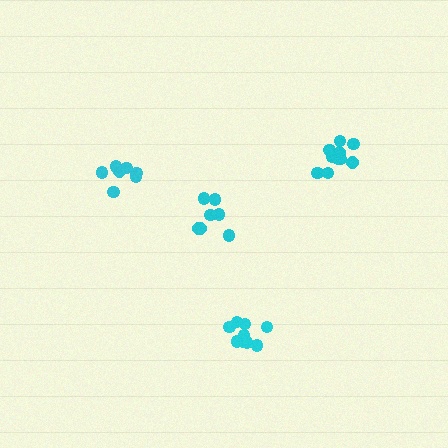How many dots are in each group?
Group 1: 7 dots, Group 2: 9 dots, Group 3: 10 dots, Group 4: 7 dots (33 total).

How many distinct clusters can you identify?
There are 4 distinct clusters.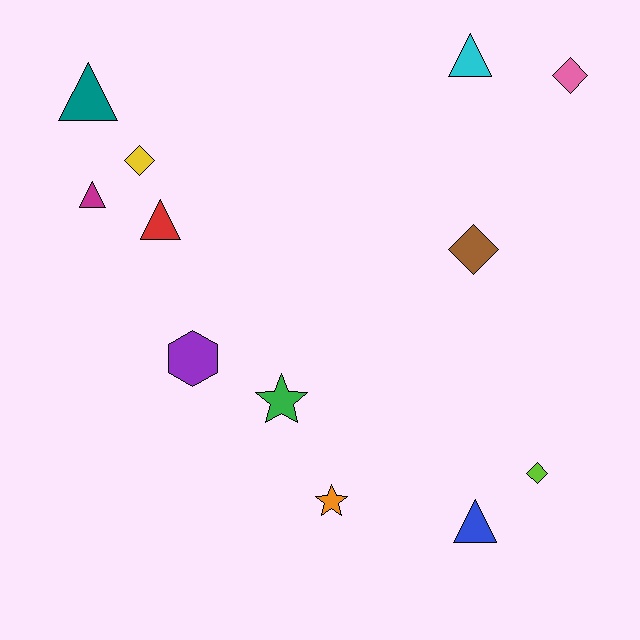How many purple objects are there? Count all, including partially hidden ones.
There is 1 purple object.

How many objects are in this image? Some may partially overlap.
There are 12 objects.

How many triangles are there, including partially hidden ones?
There are 5 triangles.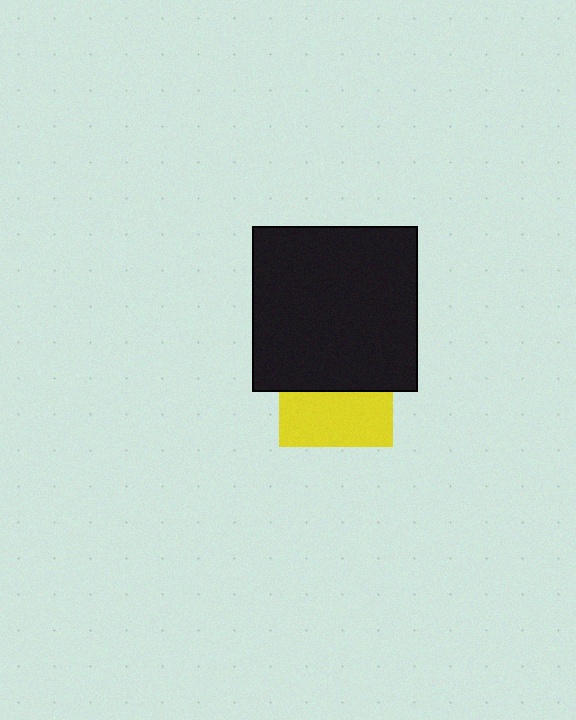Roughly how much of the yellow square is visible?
About half of it is visible (roughly 49%).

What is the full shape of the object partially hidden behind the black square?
The partially hidden object is a yellow square.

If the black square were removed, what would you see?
You would see the complete yellow square.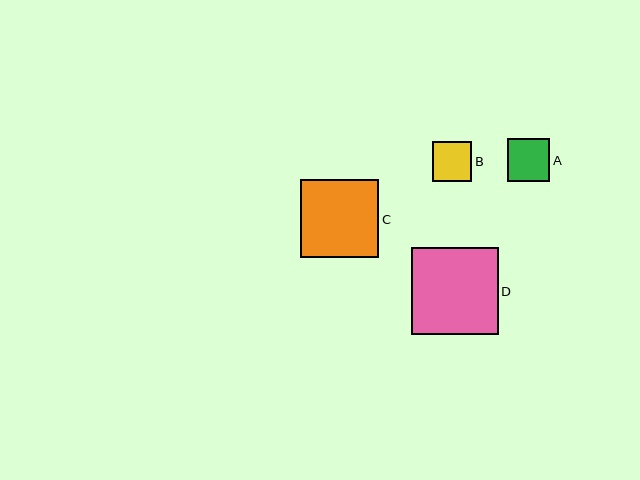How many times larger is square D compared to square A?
Square D is approximately 2.1 times the size of square A.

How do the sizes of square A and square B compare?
Square A and square B are approximately the same size.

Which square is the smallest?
Square B is the smallest with a size of approximately 39 pixels.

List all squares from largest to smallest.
From largest to smallest: D, C, A, B.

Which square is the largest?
Square D is the largest with a size of approximately 87 pixels.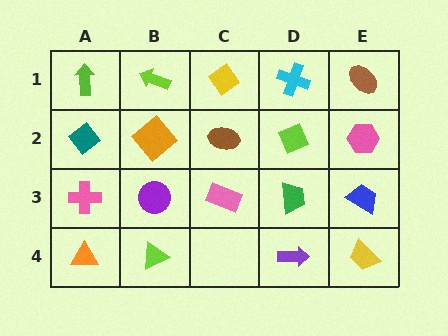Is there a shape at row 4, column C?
No, that cell is empty.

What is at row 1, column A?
A lime arrow.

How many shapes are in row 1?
5 shapes.